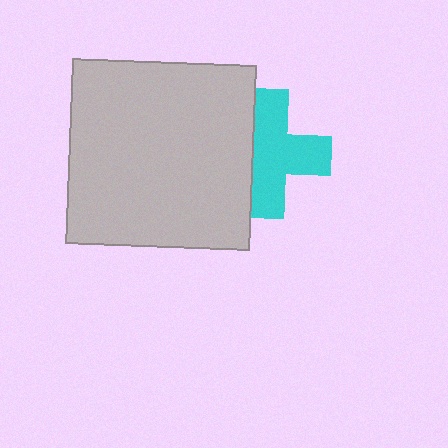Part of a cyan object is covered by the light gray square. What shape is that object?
It is a cross.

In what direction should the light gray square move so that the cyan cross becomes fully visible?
The light gray square should move left. That is the shortest direction to clear the overlap and leave the cyan cross fully visible.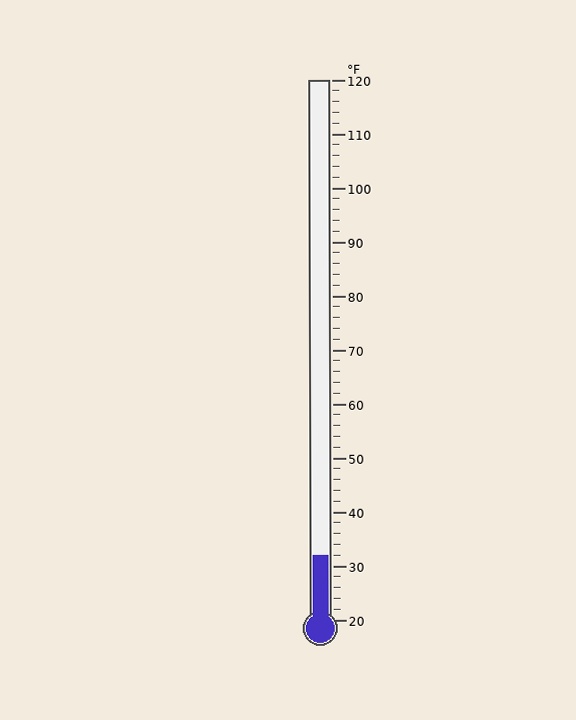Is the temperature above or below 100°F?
The temperature is below 100°F.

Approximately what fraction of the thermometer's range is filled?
The thermometer is filled to approximately 10% of its range.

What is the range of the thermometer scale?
The thermometer scale ranges from 20°F to 120°F.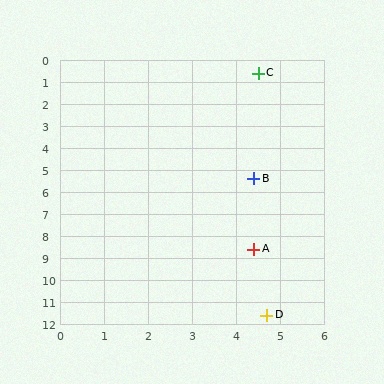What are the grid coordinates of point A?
Point A is at approximately (4.4, 8.6).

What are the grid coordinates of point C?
Point C is at approximately (4.5, 0.6).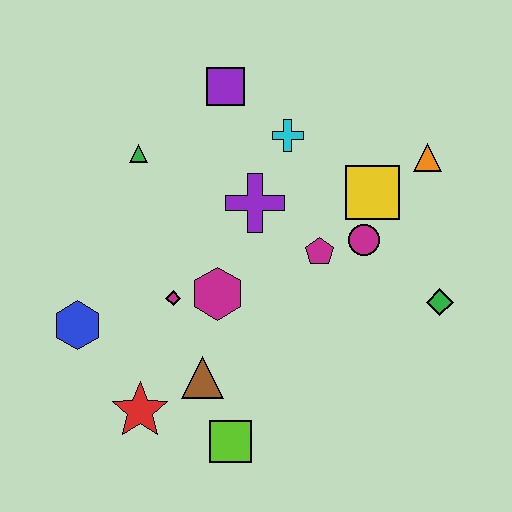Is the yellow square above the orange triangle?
No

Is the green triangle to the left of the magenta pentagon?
Yes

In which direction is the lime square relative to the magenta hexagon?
The lime square is below the magenta hexagon.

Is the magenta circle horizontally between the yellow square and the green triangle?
Yes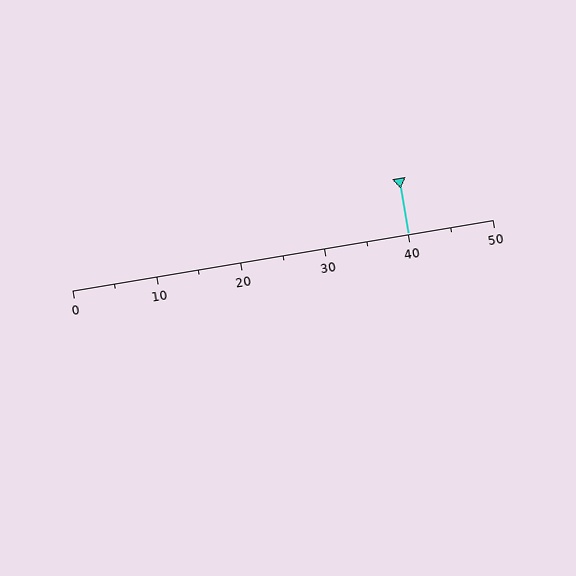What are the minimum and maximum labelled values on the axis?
The axis runs from 0 to 50.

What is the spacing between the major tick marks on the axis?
The major ticks are spaced 10 apart.